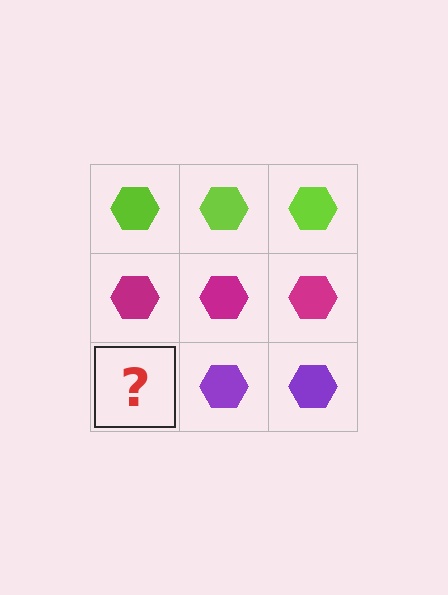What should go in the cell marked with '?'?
The missing cell should contain a purple hexagon.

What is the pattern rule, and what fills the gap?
The rule is that each row has a consistent color. The gap should be filled with a purple hexagon.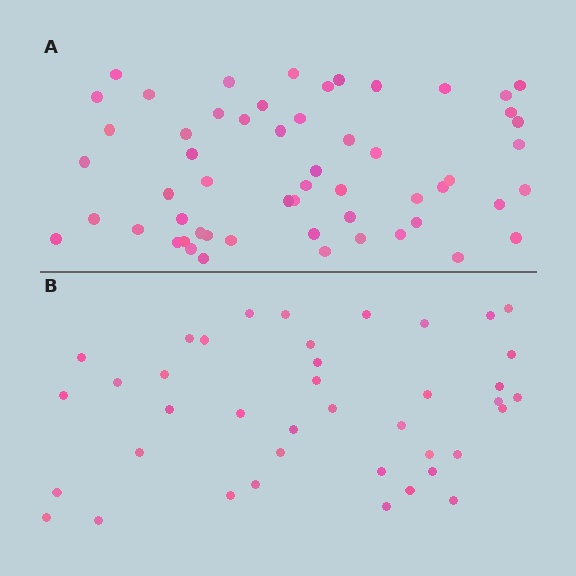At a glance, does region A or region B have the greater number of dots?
Region A (the top region) has more dots.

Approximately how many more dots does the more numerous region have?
Region A has approximately 15 more dots than region B.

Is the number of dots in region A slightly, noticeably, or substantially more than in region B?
Region A has noticeably more, but not dramatically so. The ratio is roughly 1.4 to 1.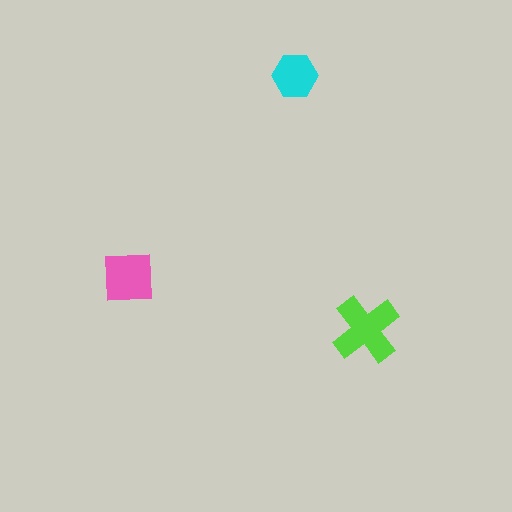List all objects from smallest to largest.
The cyan hexagon, the pink square, the lime cross.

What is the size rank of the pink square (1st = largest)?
2nd.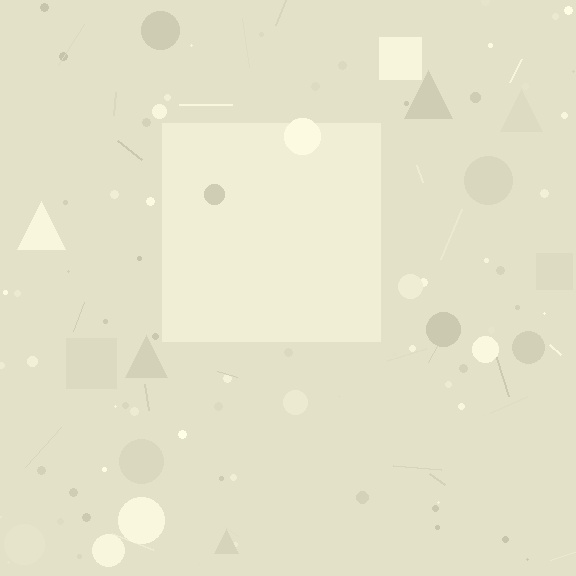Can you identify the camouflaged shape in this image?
The camouflaged shape is a square.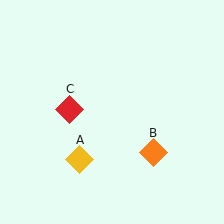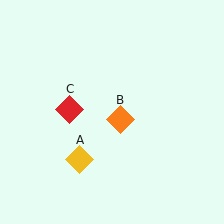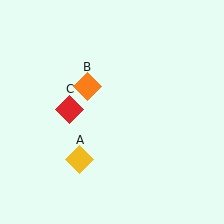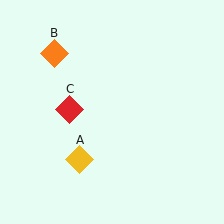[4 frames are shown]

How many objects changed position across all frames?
1 object changed position: orange diamond (object B).